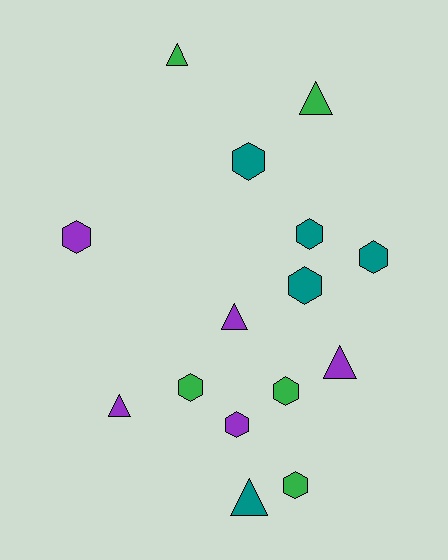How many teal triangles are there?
There is 1 teal triangle.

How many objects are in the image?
There are 15 objects.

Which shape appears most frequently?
Hexagon, with 9 objects.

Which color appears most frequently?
Teal, with 5 objects.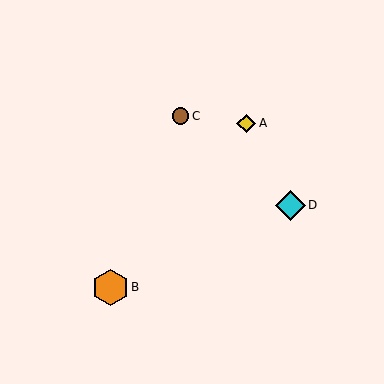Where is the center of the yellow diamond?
The center of the yellow diamond is at (246, 123).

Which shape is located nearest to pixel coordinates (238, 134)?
The yellow diamond (labeled A) at (246, 123) is nearest to that location.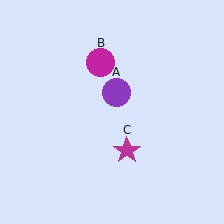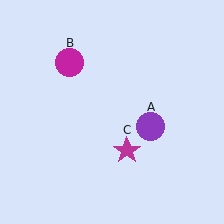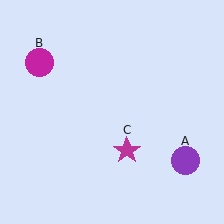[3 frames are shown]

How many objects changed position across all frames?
2 objects changed position: purple circle (object A), magenta circle (object B).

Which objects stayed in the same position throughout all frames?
Magenta star (object C) remained stationary.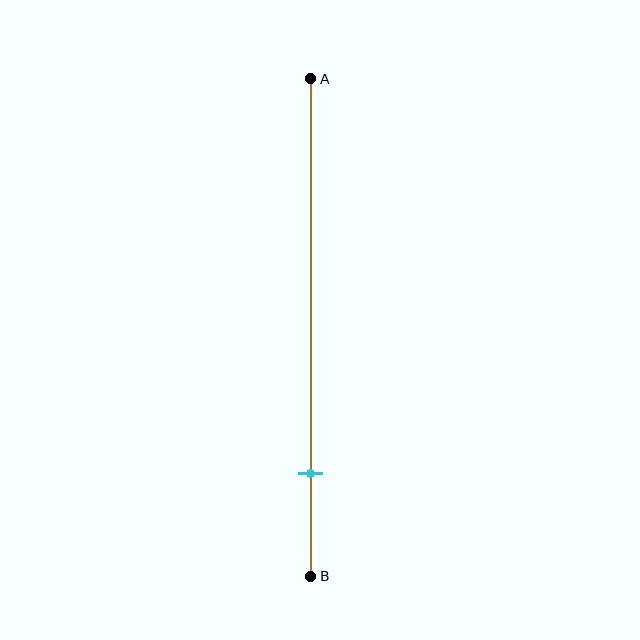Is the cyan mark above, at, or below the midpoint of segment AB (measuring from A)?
The cyan mark is below the midpoint of segment AB.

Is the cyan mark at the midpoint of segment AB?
No, the mark is at about 80% from A, not at the 50% midpoint.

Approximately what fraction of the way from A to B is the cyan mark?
The cyan mark is approximately 80% of the way from A to B.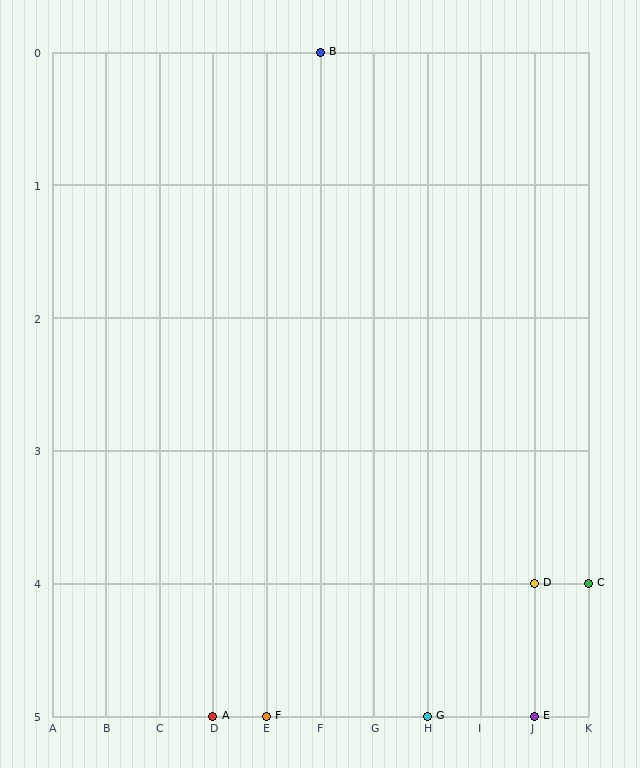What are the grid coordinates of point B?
Point B is at grid coordinates (F, 0).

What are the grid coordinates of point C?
Point C is at grid coordinates (K, 4).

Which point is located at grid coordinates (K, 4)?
Point C is at (K, 4).